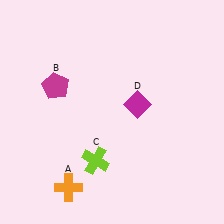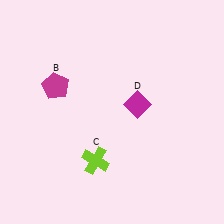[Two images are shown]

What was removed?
The orange cross (A) was removed in Image 2.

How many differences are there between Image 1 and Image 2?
There is 1 difference between the two images.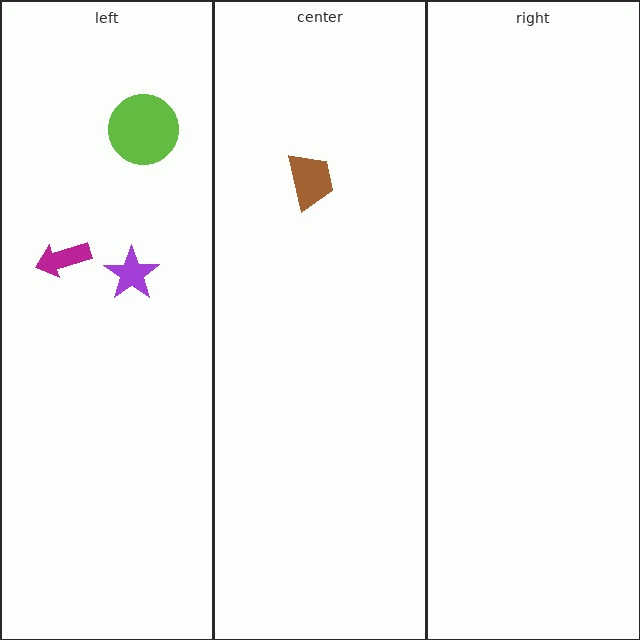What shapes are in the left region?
The lime circle, the magenta arrow, the purple star.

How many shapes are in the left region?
3.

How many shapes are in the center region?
1.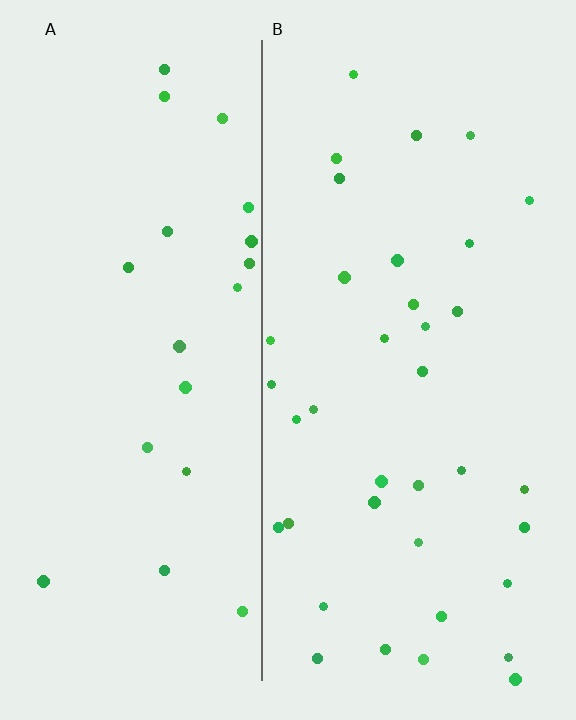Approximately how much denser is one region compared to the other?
Approximately 1.8× — region B over region A.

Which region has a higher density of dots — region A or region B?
B (the right).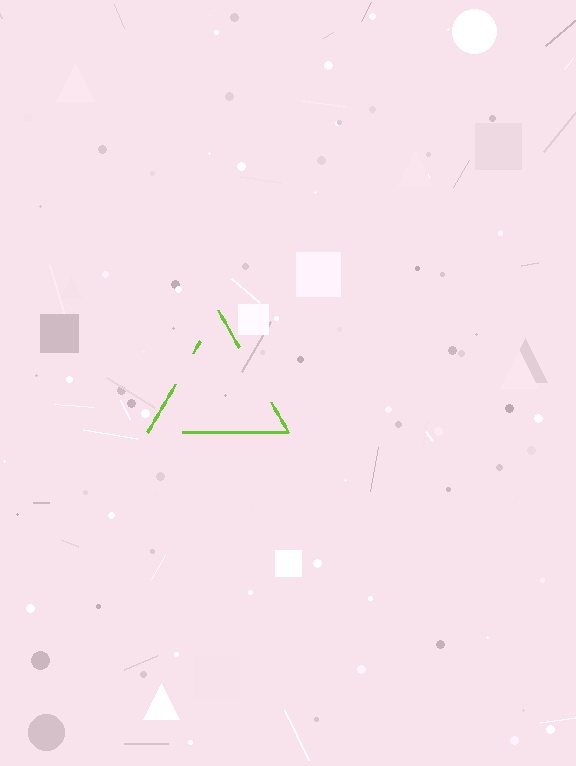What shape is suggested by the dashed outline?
The dashed outline suggests a triangle.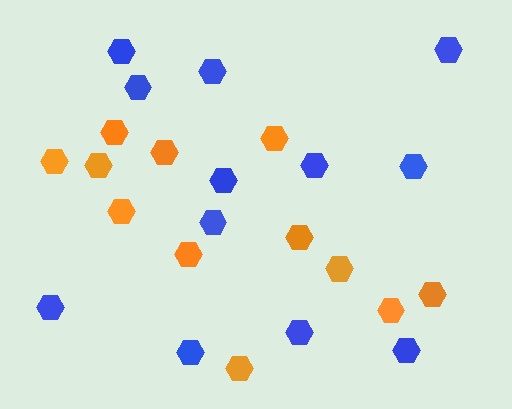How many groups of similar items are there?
There are 2 groups: one group of blue hexagons (12) and one group of orange hexagons (12).